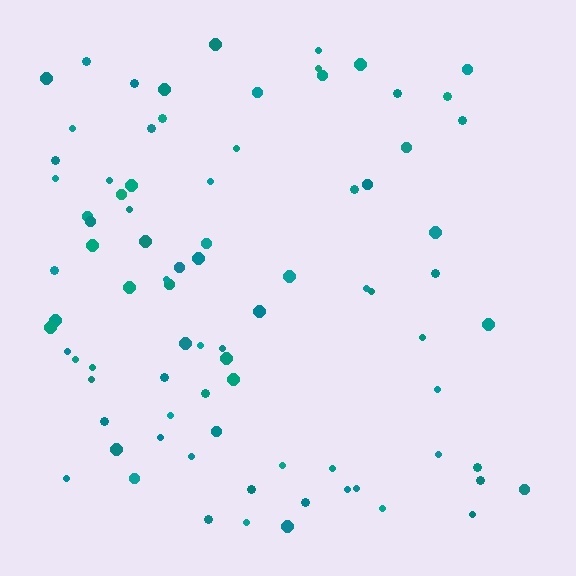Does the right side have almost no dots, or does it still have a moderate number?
Still a moderate number, just noticeably fewer than the left.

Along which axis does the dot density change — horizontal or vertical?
Horizontal.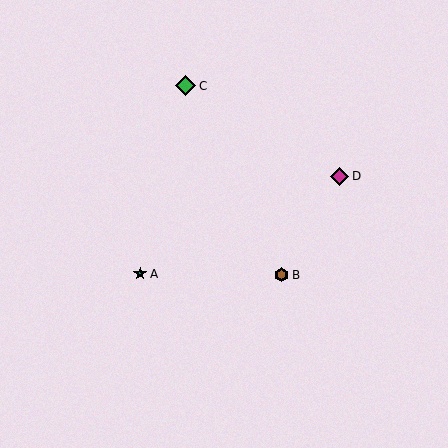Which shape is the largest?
The green diamond (labeled C) is the largest.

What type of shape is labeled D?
Shape D is a magenta diamond.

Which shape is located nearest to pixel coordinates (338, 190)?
The magenta diamond (labeled D) at (340, 176) is nearest to that location.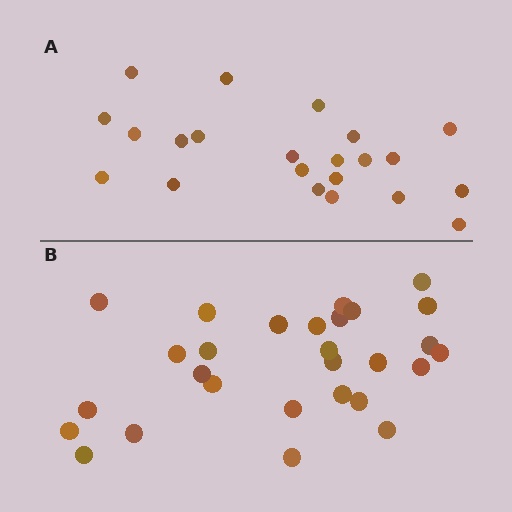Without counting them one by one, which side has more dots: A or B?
Region B (the bottom region) has more dots.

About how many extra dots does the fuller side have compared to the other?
Region B has about 6 more dots than region A.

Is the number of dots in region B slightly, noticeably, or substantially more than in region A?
Region B has noticeably more, but not dramatically so. The ratio is roughly 1.3 to 1.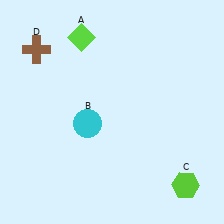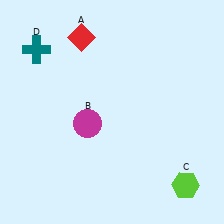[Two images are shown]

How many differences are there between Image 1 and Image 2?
There are 3 differences between the two images.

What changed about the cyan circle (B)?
In Image 1, B is cyan. In Image 2, it changed to magenta.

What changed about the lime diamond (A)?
In Image 1, A is lime. In Image 2, it changed to red.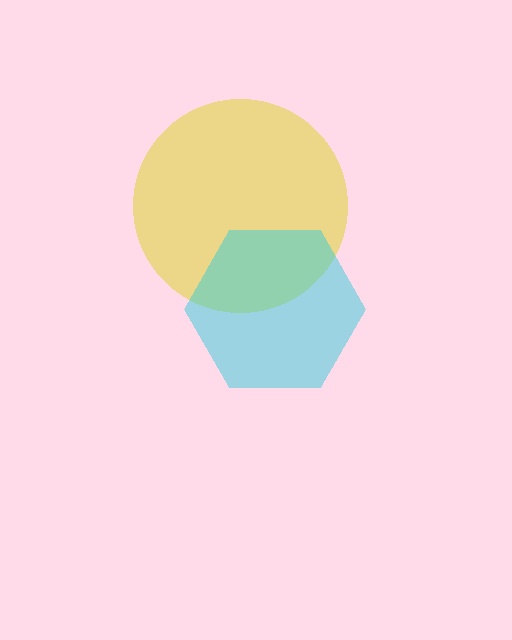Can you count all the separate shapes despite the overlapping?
Yes, there are 2 separate shapes.